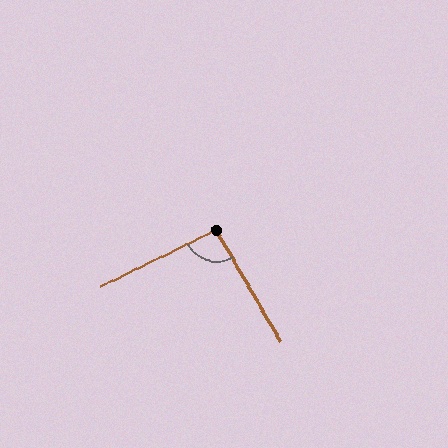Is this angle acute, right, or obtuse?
It is approximately a right angle.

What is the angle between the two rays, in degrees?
Approximately 93 degrees.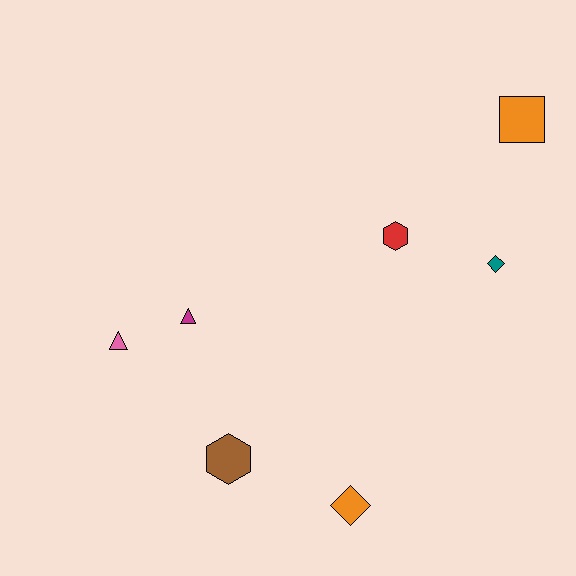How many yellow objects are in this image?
There are no yellow objects.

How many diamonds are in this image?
There are 2 diamonds.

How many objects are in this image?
There are 7 objects.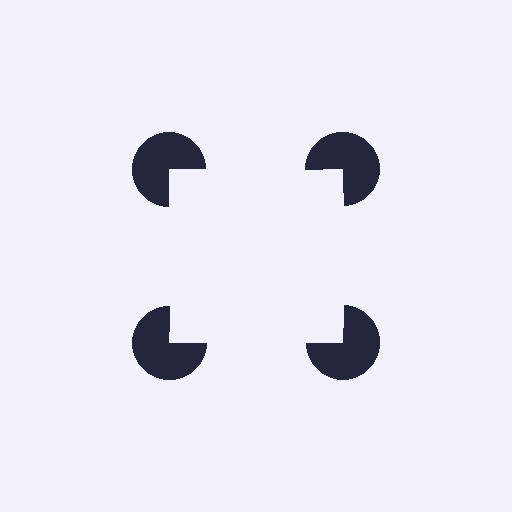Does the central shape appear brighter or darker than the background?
It typically appears slightly brighter than the background, even though no actual brightness change is drawn.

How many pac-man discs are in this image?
There are 4 — one at each vertex of the illusory square.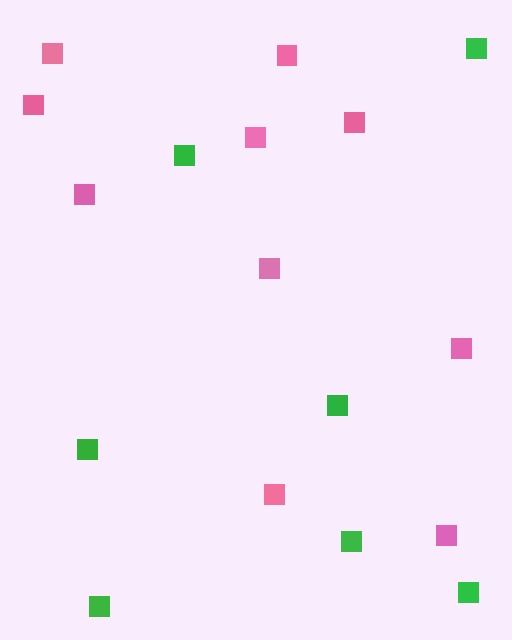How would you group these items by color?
There are 2 groups: one group of green squares (7) and one group of pink squares (10).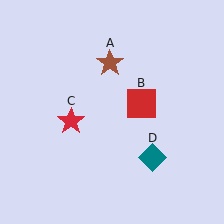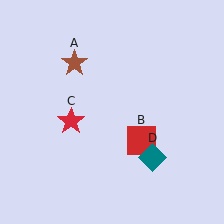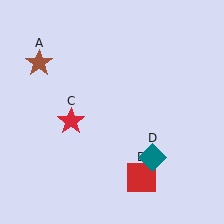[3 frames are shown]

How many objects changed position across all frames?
2 objects changed position: brown star (object A), red square (object B).